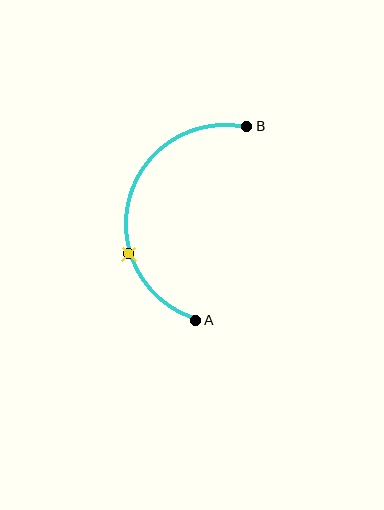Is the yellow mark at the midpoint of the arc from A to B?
No. The yellow mark lies on the arc but is closer to endpoint A. The arc midpoint would be at the point on the curve equidistant along the arc from both A and B.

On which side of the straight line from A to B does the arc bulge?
The arc bulges to the left of the straight line connecting A and B.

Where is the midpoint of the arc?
The arc midpoint is the point on the curve farthest from the straight line joining A and B. It sits to the left of that line.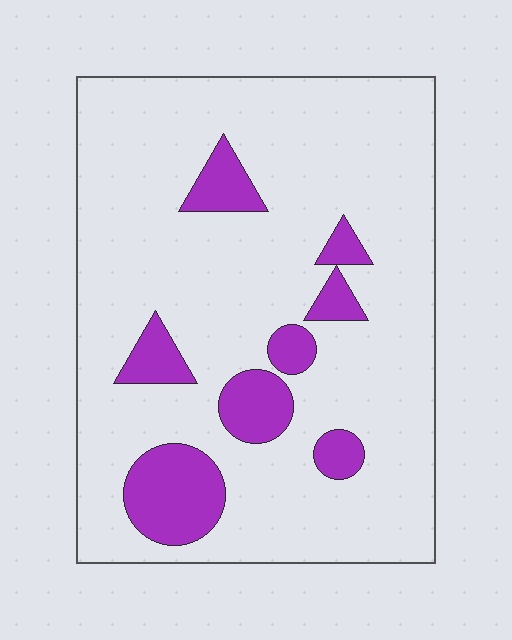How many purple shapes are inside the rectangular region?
8.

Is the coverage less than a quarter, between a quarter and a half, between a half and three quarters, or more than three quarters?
Less than a quarter.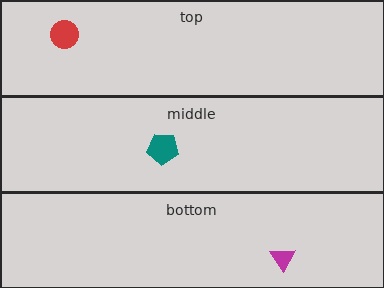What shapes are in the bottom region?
The magenta triangle.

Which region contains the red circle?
The top region.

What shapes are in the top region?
The red circle.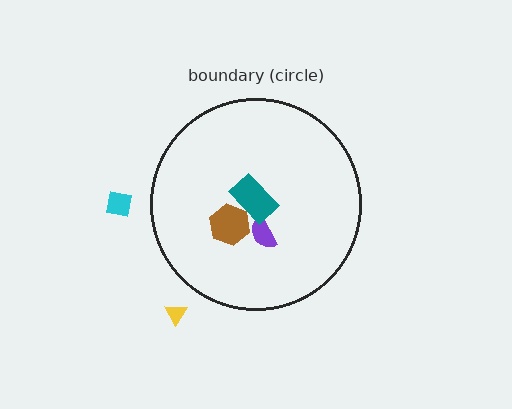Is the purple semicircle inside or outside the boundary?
Inside.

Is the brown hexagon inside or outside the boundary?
Inside.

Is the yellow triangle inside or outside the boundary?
Outside.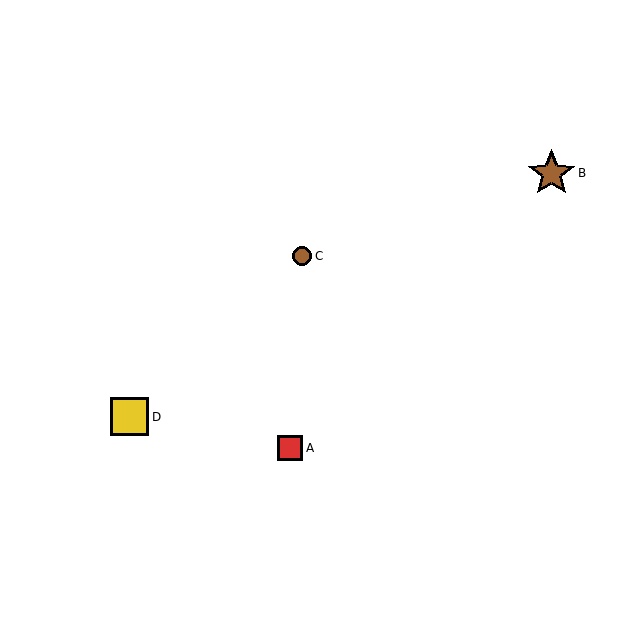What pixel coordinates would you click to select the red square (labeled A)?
Click at (290, 448) to select the red square A.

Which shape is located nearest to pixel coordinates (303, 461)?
The red square (labeled A) at (290, 448) is nearest to that location.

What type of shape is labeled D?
Shape D is a yellow square.